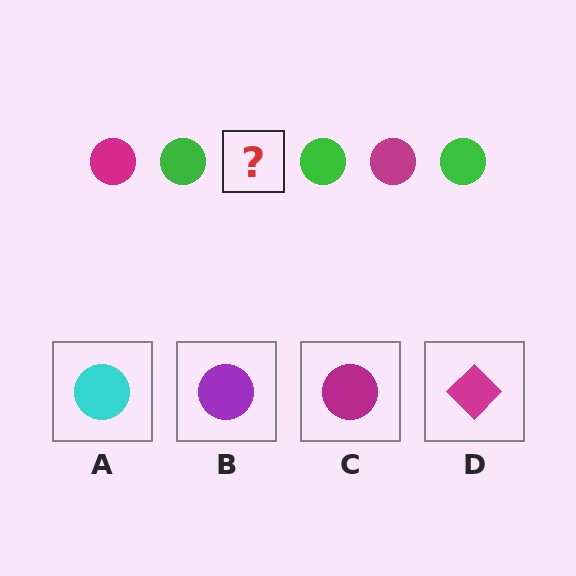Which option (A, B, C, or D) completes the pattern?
C.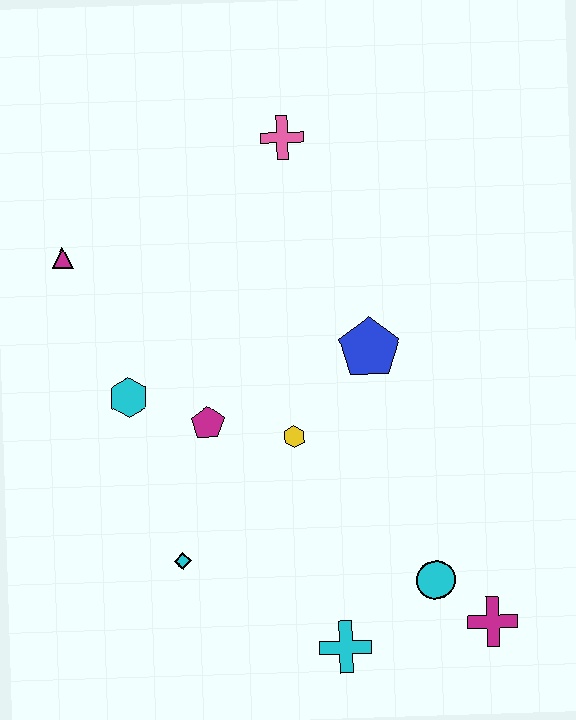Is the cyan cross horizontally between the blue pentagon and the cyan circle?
No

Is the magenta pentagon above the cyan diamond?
Yes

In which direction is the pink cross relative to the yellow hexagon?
The pink cross is above the yellow hexagon.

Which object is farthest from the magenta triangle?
The magenta cross is farthest from the magenta triangle.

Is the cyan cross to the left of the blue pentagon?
Yes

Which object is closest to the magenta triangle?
The cyan hexagon is closest to the magenta triangle.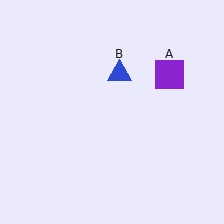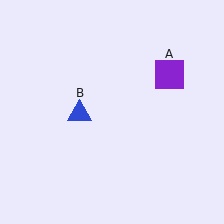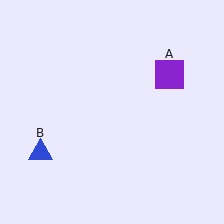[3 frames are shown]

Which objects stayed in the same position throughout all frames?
Purple square (object A) remained stationary.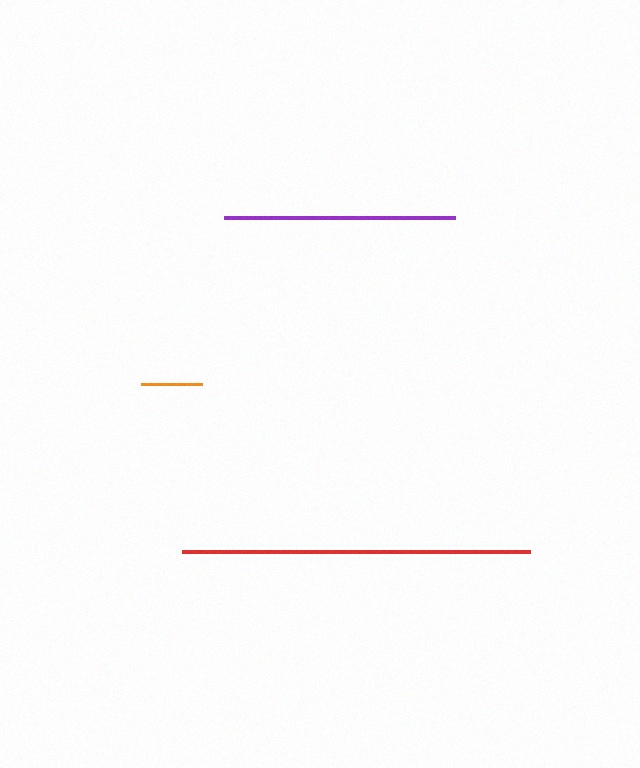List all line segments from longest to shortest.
From longest to shortest: red, purple, orange.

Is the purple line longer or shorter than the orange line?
The purple line is longer than the orange line.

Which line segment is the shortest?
The orange line is the shortest at approximately 60 pixels.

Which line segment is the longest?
The red line is the longest at approximately 347 pixels.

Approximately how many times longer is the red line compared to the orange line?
The red line is approximately 5.7 times the length of the orange line.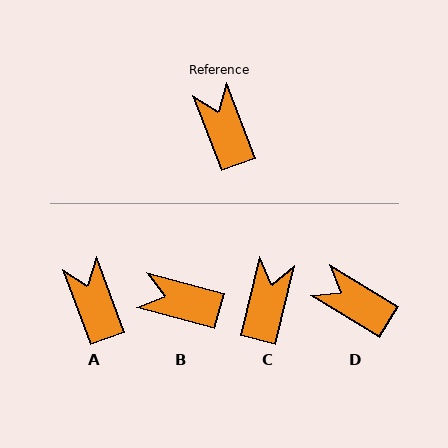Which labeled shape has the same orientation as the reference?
A.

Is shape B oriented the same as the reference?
No, it is off by about 55 degrees.